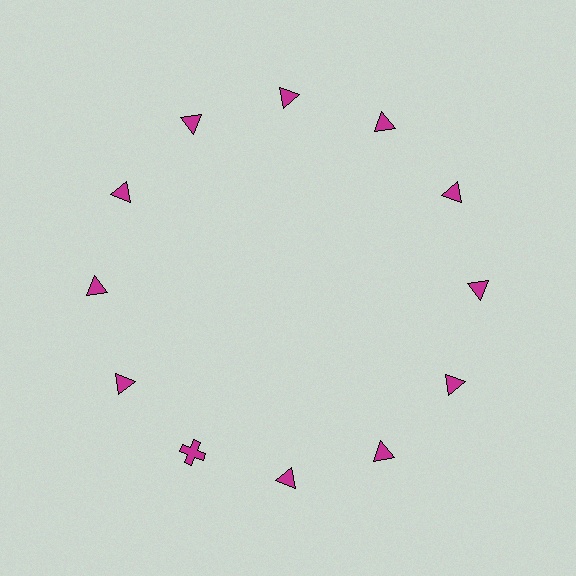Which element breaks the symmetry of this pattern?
The magenta cross at roughly the 7 o'clock position breaks the symmetry. All other shapes are magenta triangles.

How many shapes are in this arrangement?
There are 12 shapes arranged in a ring pattern.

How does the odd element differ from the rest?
It has a different shape: cross instead of triangle.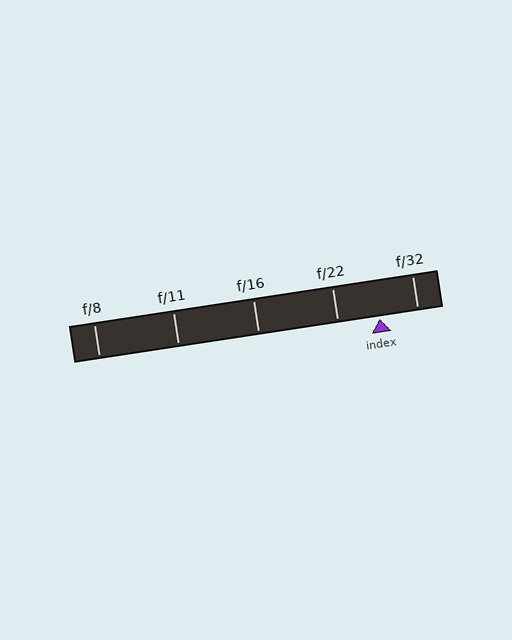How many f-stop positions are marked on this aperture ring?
There are 5 f-stop positions marked.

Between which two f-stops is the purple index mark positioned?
The index mark is between f/22 and f/32.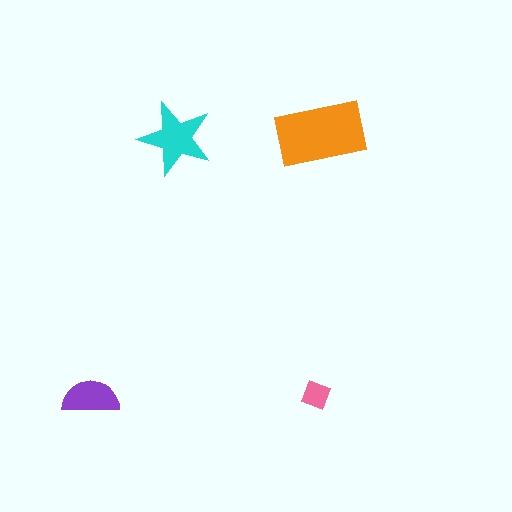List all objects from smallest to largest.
The pink diamond, the purple semicircle, the cyan star, the orange rectangle.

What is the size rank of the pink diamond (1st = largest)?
4th.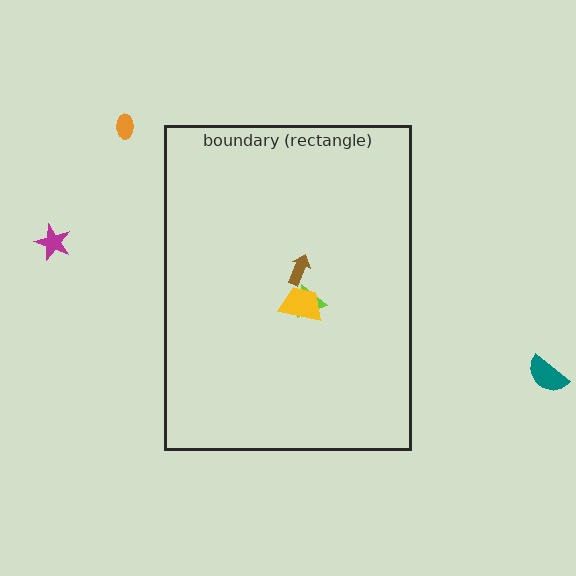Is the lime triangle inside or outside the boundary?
Inside.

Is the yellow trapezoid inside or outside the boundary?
Inside.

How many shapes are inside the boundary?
3 inside, 3 outside.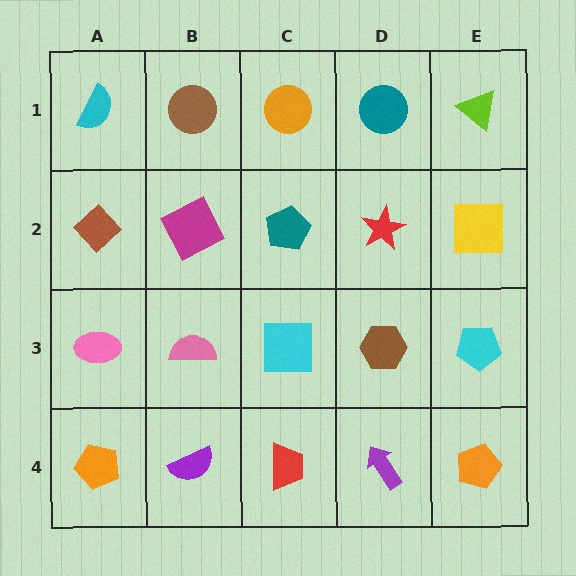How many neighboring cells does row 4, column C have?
3.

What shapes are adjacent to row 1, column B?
A magenta square (row 2, column B), a cyan semicircle (row 1, column A), an orange circle (row 1, column C).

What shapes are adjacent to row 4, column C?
A cyan square (row 3, column C), a purple semicircle (row 4, column B), a purple arrow (row 4, column D).